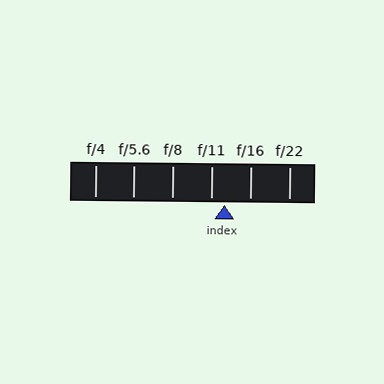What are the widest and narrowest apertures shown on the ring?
The widest aperture shown is f/4 and the narrowest is f/22.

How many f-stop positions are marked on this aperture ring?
There are 6 f-stop positions marked.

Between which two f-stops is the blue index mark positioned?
The index mark is between f/11 and f/16.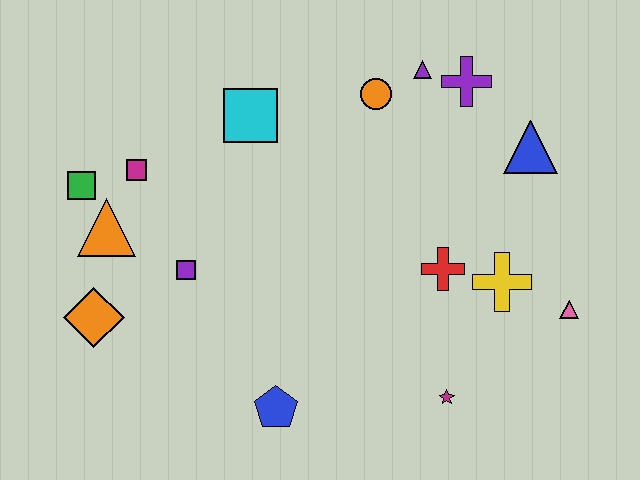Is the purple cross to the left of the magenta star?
No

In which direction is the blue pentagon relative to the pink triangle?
The blue pentagon is to the left of the pink triangle.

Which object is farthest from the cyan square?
The pink triangle is farthest from the cyan square.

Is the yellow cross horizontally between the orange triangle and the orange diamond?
No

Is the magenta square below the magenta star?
No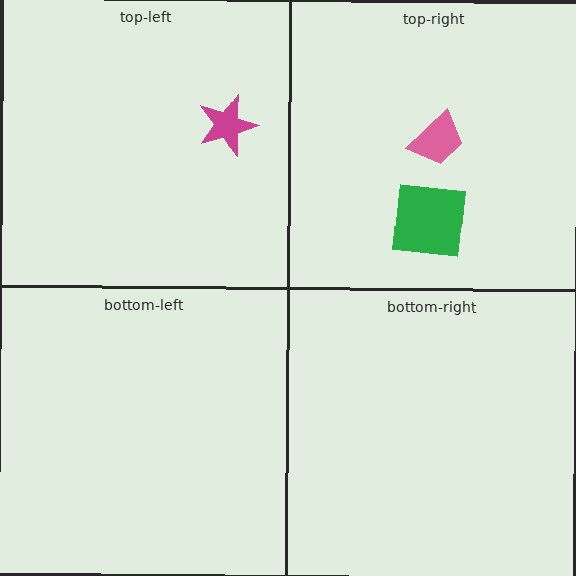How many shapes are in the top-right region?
2.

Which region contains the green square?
The top-right region.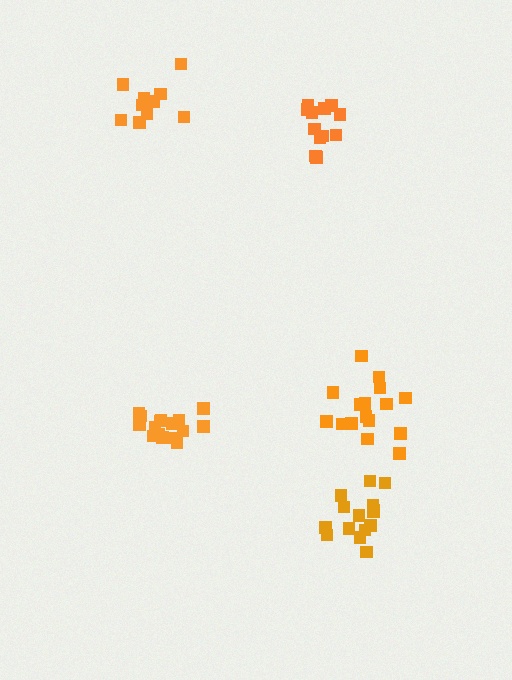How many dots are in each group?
Group 1: 16 dots, Group 2: 16 dots, Group 3: 10 dots, Group 4: 15 dots, Group 5: 13 dots (70 total).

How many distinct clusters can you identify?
There are 5 distinct clusters.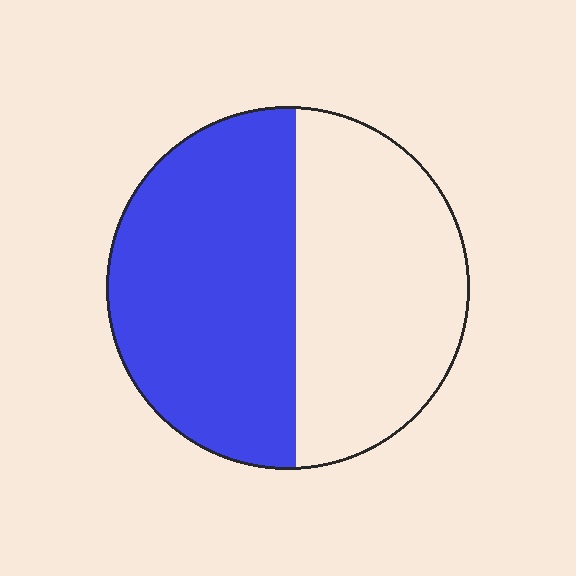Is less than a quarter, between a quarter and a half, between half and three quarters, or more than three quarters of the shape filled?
Between half and three quarters.